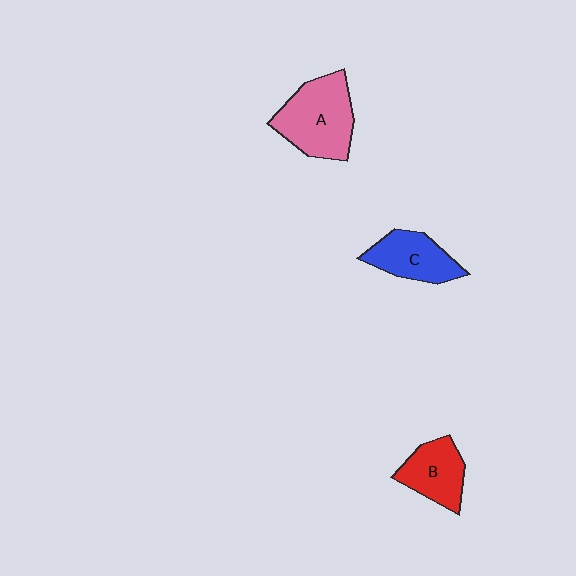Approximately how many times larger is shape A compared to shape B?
Approximately 1.5 times.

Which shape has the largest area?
Shape A (pink).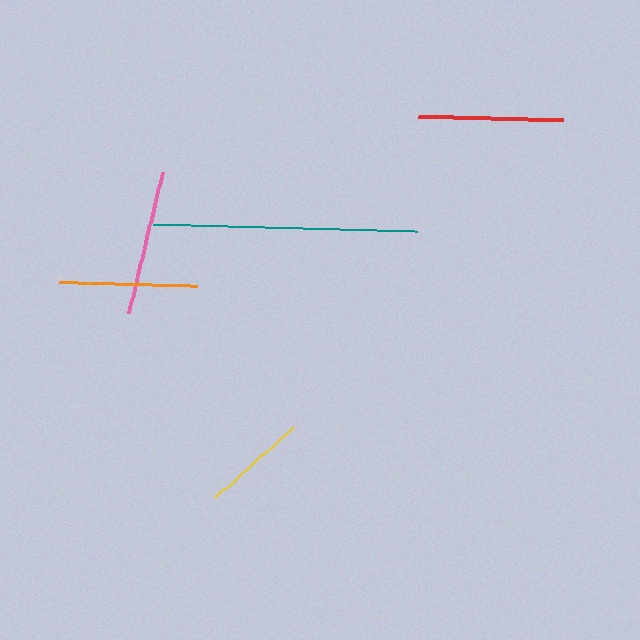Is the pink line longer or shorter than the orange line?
The pink line is longer than the orange line.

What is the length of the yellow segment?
The yellow segment is approximately 107 pixels long.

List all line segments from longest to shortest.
From longest to shortest: teal, pink, red, orange, yellow.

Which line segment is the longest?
The teal line is the longest at approximately 264 pixels.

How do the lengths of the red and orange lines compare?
The red and orange lines are approximately the same length.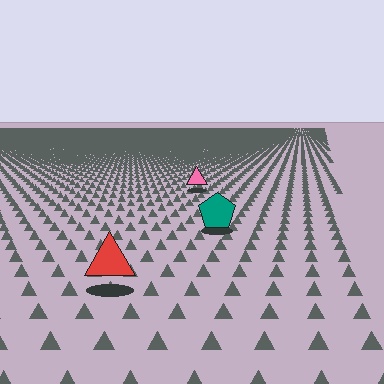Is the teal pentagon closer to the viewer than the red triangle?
No. The red triangle is closer — you can tell from the texture gradient: the ground texture is coarser near it.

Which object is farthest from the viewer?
The pink triangle is farthest from the viewer. It appears smaller and the ground texture around it is denser.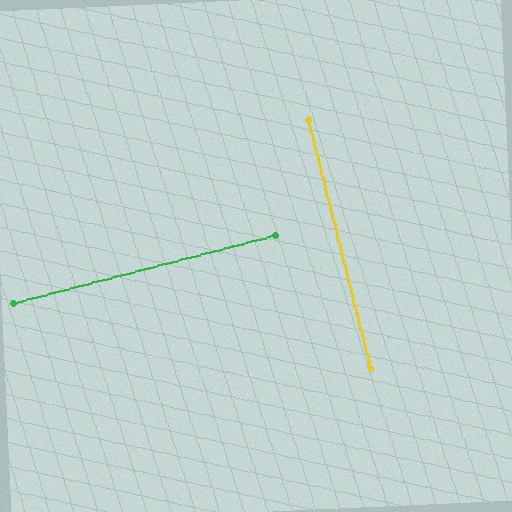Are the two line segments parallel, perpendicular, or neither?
Perpendicular — they meet at approximately 90°.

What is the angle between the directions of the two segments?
Approximately 90 degrees.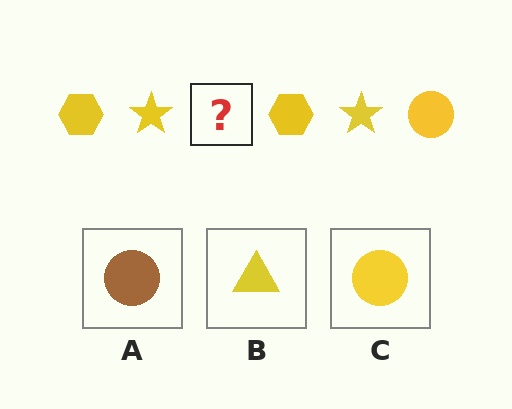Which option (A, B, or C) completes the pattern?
C.